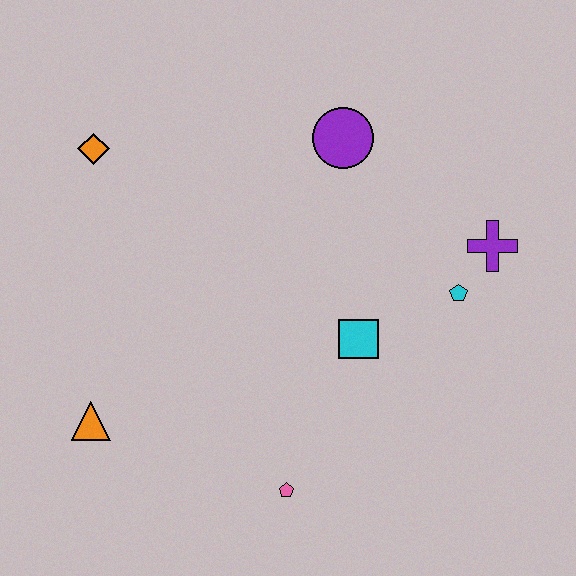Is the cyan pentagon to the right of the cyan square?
Yes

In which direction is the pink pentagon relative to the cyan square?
The pink pentagon is below the cyan square.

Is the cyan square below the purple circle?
Yes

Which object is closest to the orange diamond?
The purple circle is closest to the orange diamond.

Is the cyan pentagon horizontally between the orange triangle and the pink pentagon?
No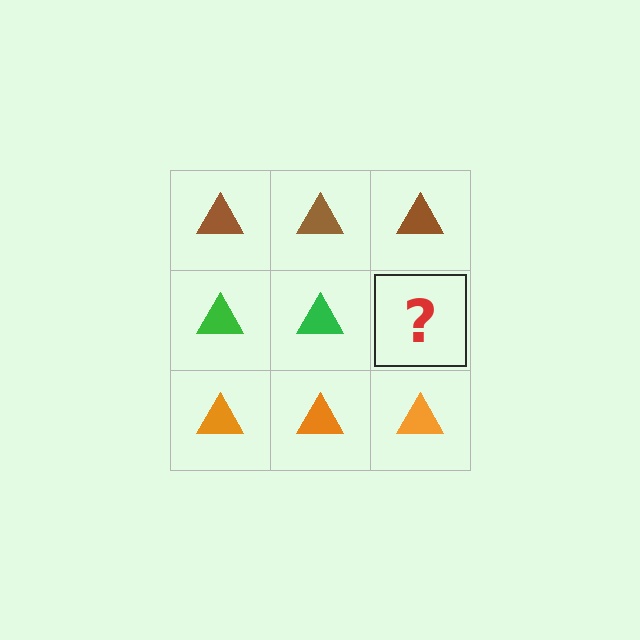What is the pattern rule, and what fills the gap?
The rule is that each row has a consistent color. The gap should be filled with a green triangle.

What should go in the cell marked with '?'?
The missing cell should contain a green triangle.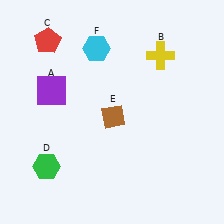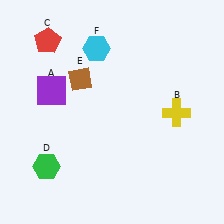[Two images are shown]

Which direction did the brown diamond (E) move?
The brown diamond (E) moved up.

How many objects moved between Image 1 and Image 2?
2 objects moved between the two images.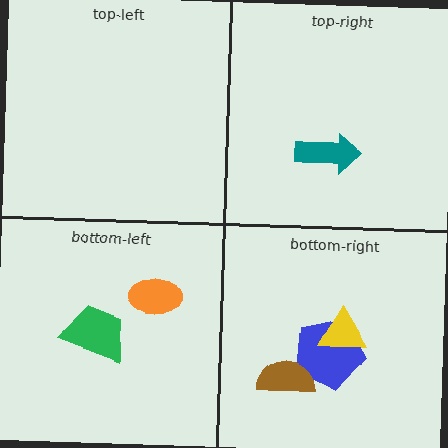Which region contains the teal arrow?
The top-right region.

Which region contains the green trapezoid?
The bottom-left region.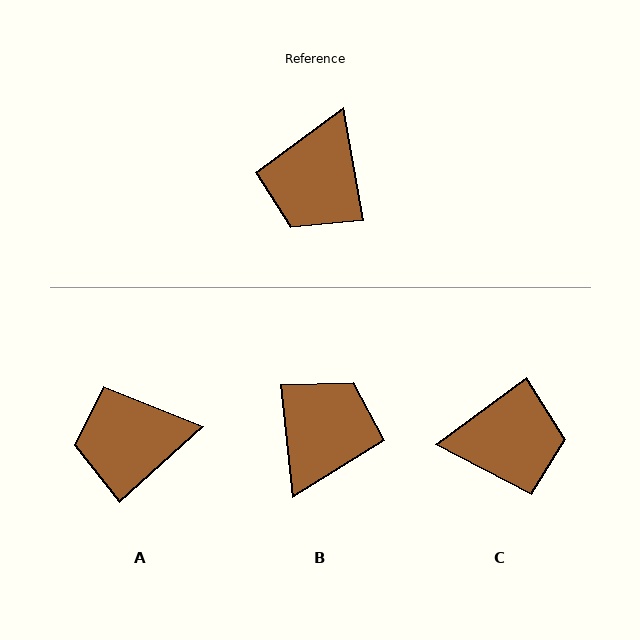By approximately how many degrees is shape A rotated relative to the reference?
Approximately 58 degrees clockwise.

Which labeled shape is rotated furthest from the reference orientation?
B, about 176 degrees away.